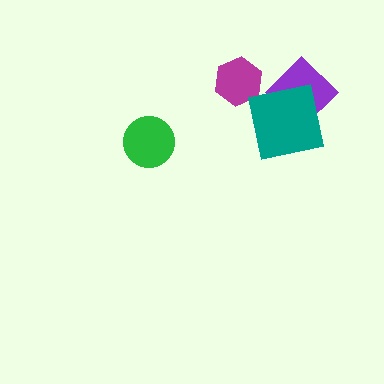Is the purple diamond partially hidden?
Yes, it is partially covered by another shape.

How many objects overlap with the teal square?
1 object overlaps with the teal square.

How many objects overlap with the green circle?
0 objects overlap with the green circle.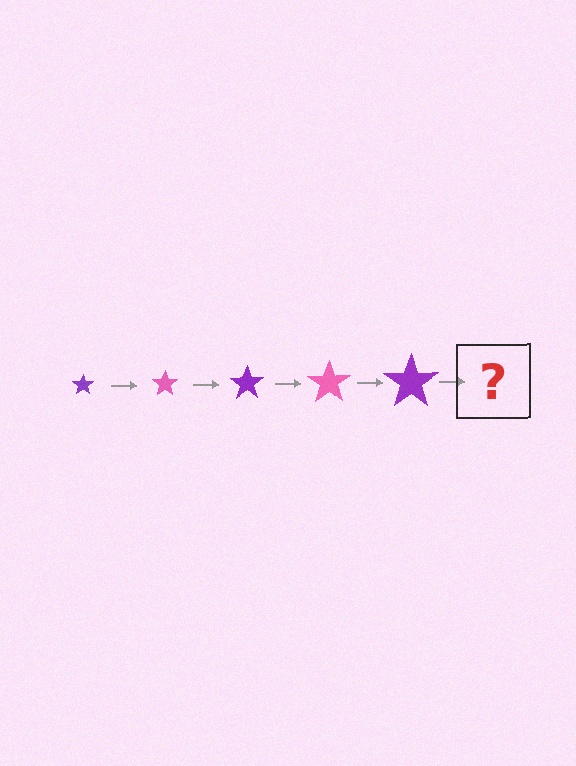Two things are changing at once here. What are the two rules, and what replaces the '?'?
The two rules are that the star grows larger each step and the color cycles through purple and pink. The '?' should be a pink star, larger than the previous one.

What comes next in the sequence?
The next element should be a pink star, larger than the previous one.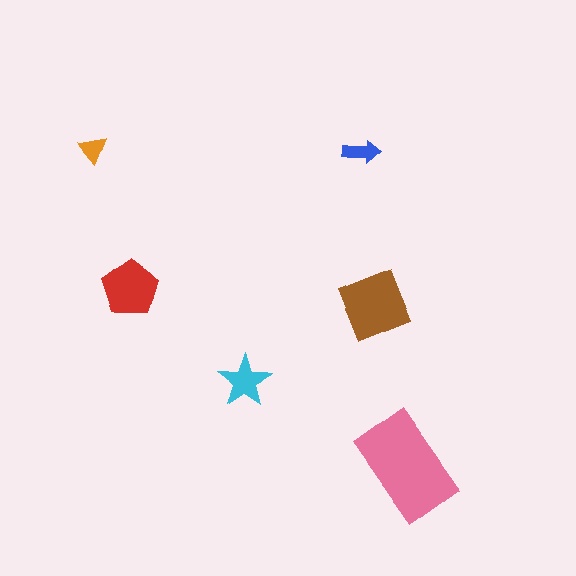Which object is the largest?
The pink rectangle.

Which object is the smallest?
The orange triangle.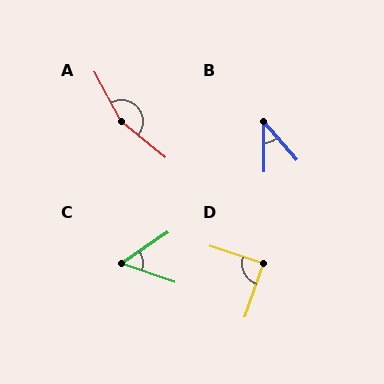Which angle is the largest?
A, at approximately 157 degrees.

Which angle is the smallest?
B, at approximately 40 degrees.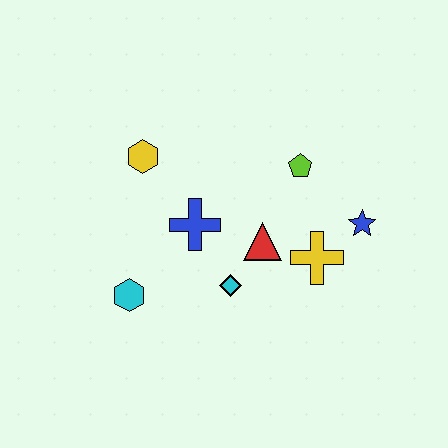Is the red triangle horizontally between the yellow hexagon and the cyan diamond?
No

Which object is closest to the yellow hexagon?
The blue cross is closest to the yellow hexagon.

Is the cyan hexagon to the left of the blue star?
Yes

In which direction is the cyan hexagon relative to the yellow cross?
The cyan hexagon is to the left of the yellow cross.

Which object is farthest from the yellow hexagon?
The blue star is farthest from the yellow hexagon.